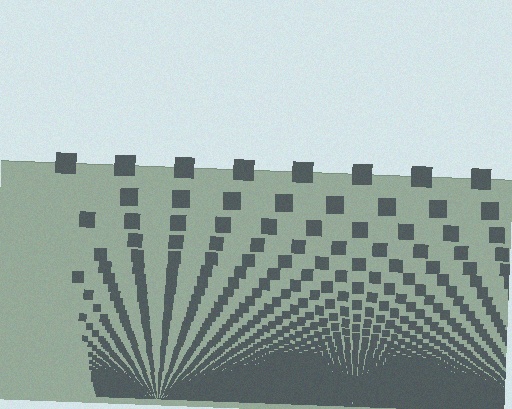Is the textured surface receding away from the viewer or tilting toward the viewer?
The surface appears to tilt toward the viewer. Texture elements get larger and sparser toward the top.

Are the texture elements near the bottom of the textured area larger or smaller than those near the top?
Smaller. The gradient is inverted — elements near the bottom are smaller and denser.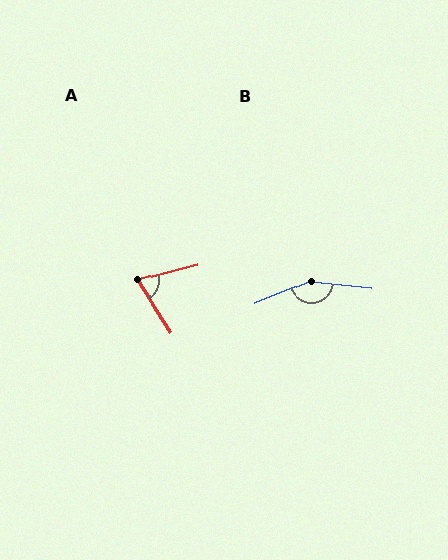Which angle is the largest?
B, at approximately 151 degrees.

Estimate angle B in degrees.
Approximately 151 degrees.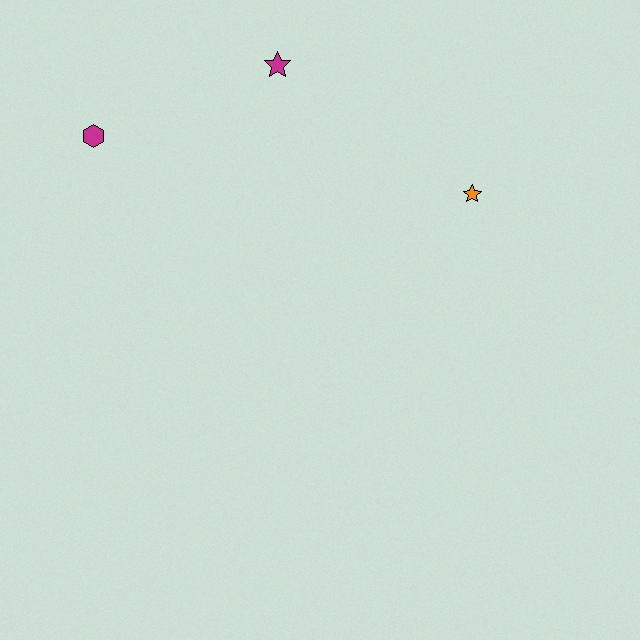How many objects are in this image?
There are 3 objects.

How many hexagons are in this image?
There is 1 hexagon.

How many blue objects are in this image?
There are no blue objects.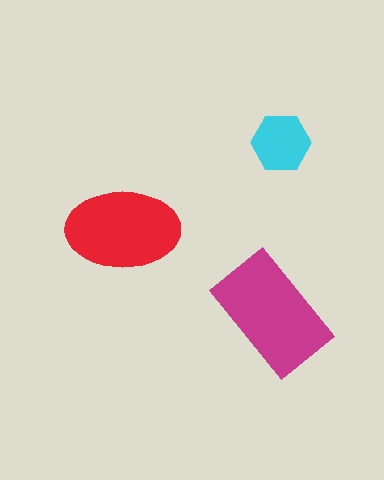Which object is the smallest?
The cyan hexagon.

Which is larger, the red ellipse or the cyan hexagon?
The red ellipse.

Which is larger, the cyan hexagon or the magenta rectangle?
The magenta rectangle.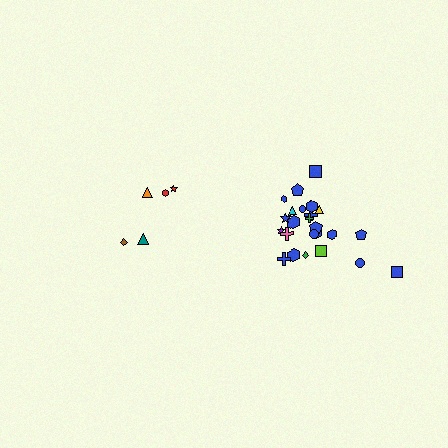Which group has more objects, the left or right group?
The right group.